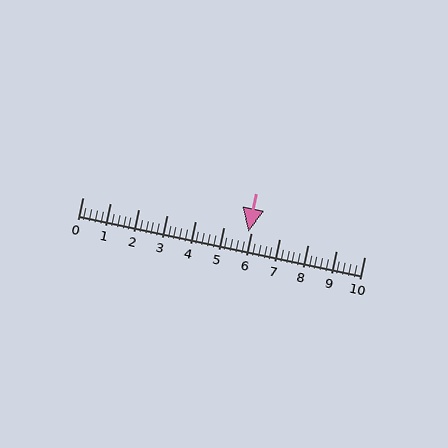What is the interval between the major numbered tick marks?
The major tick marks are spaced 1 units apart.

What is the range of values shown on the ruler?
The ruler shows values from 0 to 10.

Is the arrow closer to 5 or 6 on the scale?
The arrow is closer to 6.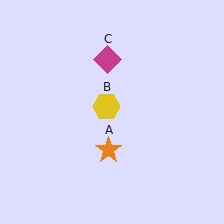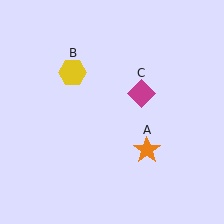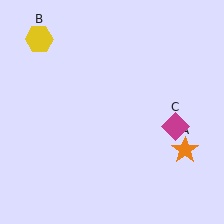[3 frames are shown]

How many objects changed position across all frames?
3 objects changed position: orange star (object A), yellow hexagon (object B), magenta diamond (object C).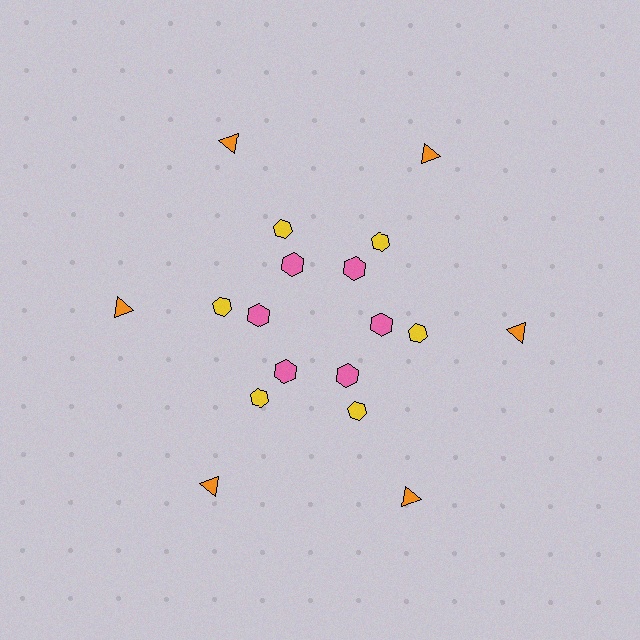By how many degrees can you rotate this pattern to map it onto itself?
The pattern maps onto itself every 60 degrees of rotation.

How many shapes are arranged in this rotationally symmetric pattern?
There are 18 shapes, arranged in 6 groups of 3.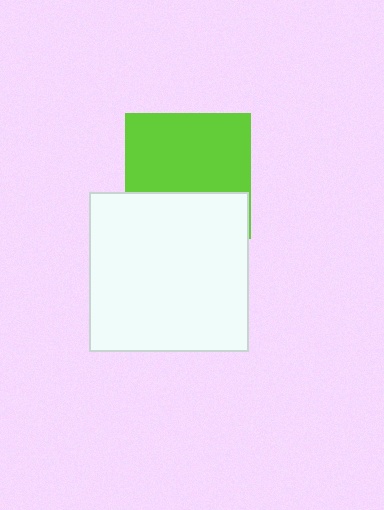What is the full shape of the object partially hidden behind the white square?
The partially hidden object is a lime square.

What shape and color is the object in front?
The object in front is a white square.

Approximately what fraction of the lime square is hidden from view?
Roughly 37% of the lime square is hidden behind the white square.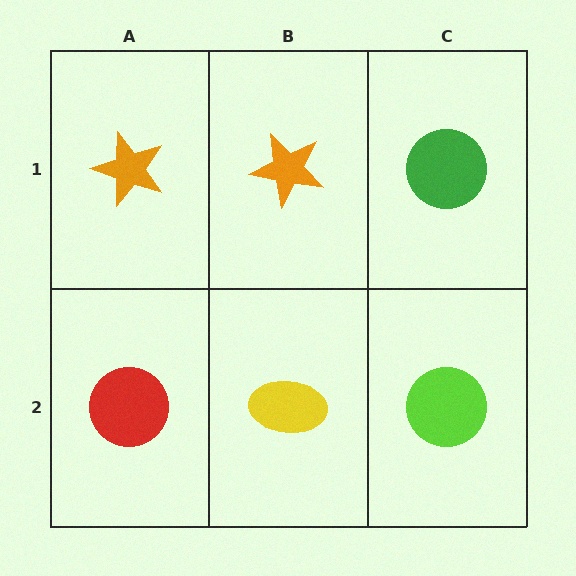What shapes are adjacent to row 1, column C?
A lime circle (row 2, column C), an orange star (row 1, column B).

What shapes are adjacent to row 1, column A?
A red circle (row 2, column A), an orange star (row 1, column B).